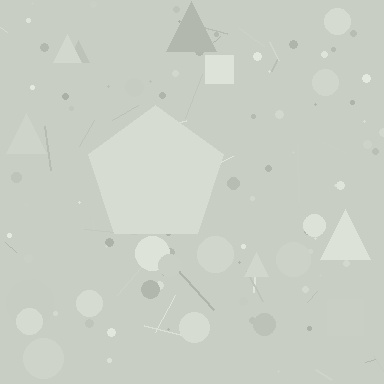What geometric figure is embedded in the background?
A pentagon is embedded in the background.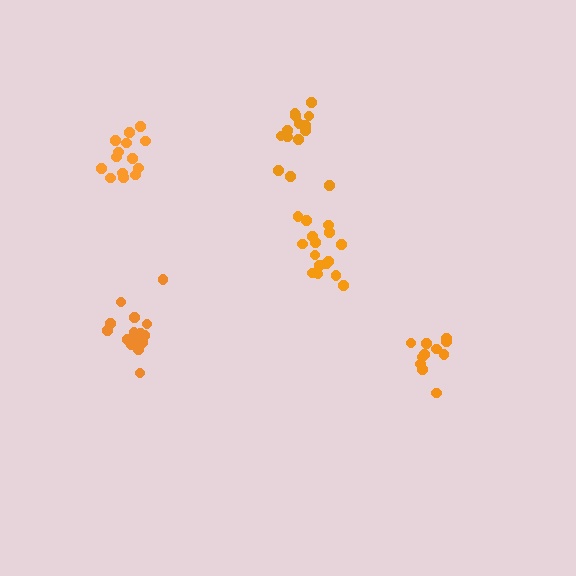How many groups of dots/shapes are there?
There are 5 groups.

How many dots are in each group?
Group 1: 14 dots, Group 2: 12 dots, Group 3: 14 dots, Group 4: 16 dots, Group 5: 16 dots (72 total).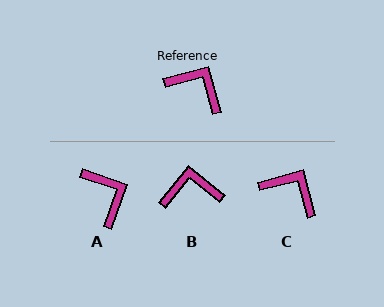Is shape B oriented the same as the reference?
No, it is off by about 37 degrees.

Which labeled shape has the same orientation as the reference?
C.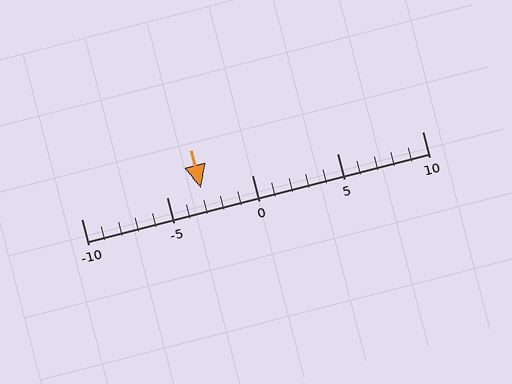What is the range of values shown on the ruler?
The ruler shows values from -10 to 10.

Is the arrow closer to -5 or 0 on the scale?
The arrow is closer to -5.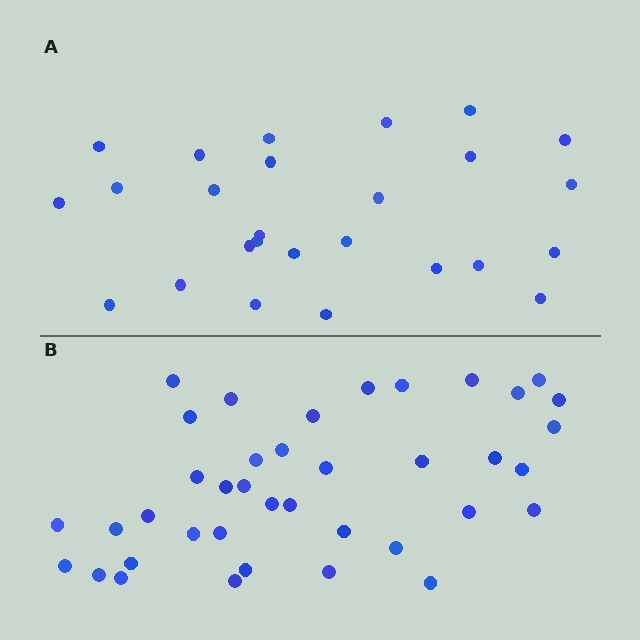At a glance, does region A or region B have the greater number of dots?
Region B (the bottom region) has more dots.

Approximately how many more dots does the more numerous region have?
Region B has approximately 15 more dots than region A.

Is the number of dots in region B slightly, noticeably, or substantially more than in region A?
Region B has substantially more. The ratio is roughly 1.5 to 1.